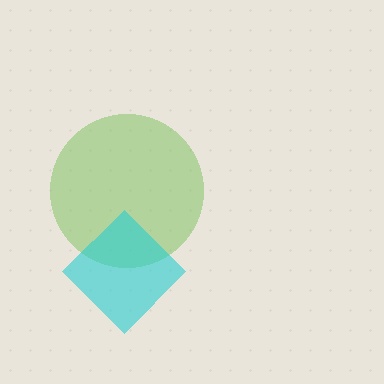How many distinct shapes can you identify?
There are 2 distinct shapes: a lime circle, a cyan diamond.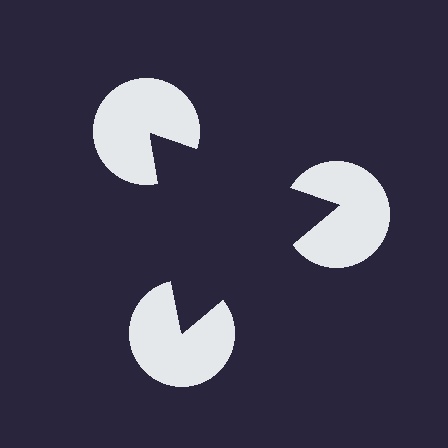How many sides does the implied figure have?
3 sides.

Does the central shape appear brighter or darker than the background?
It typically appears slightly darker than the background, even though no actual brightness change is drawn.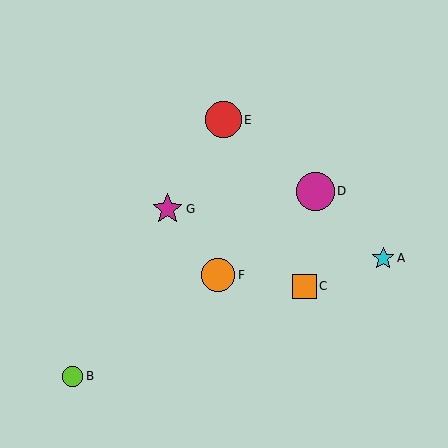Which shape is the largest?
The magenta circle (labeled D) is the largest.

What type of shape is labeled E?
Shape E is a red circle.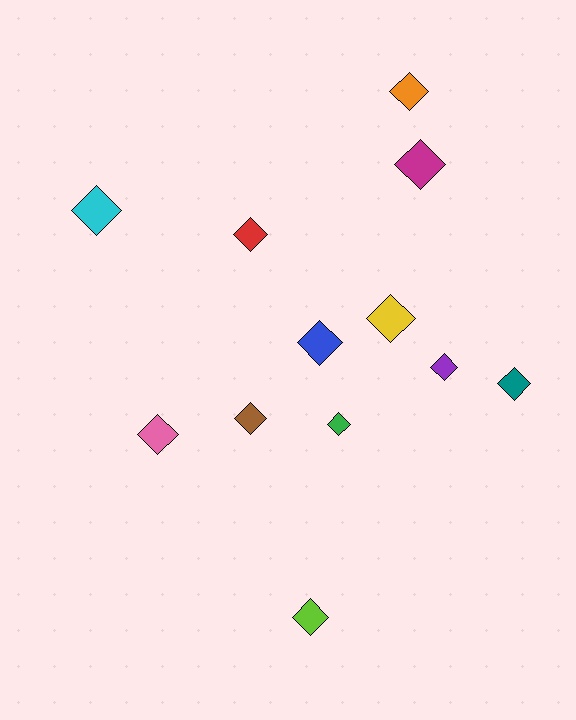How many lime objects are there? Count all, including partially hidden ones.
There is 1 lime object.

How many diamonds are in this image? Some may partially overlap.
There are 12 diamonds.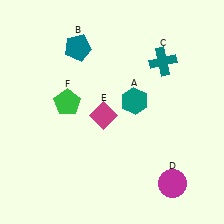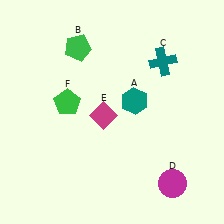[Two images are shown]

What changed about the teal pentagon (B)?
In Image 1, B is teal. In Image 2, it changed to green.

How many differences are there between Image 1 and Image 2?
There is 1 difference between the two images.